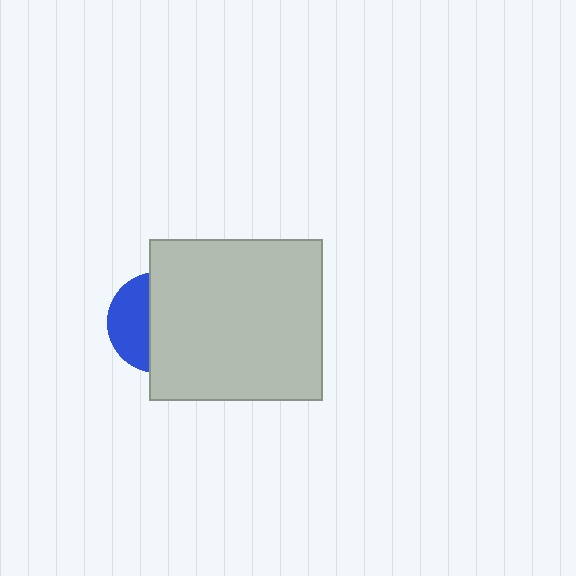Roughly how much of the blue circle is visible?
A small part of it is visible (roughly 40%).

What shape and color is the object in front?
The object in front is a light gray rectangle.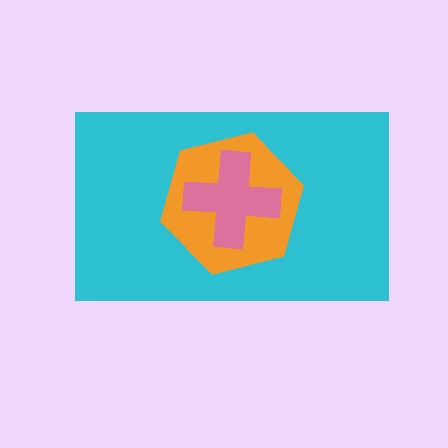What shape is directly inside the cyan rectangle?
The orange hexagon.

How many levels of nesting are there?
3.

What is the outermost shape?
The cyan rectangle.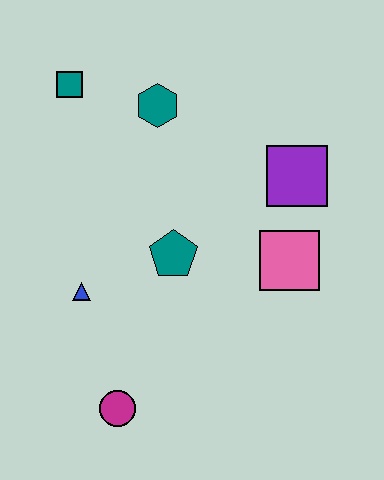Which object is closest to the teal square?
The teal hexagon is closest to the teal square.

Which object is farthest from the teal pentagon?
The teal square is farthest from the teal pentagon.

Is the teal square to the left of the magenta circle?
Yes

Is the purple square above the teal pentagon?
Yes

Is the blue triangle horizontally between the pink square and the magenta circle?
No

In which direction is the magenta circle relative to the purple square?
The magenta circle is below the purple square.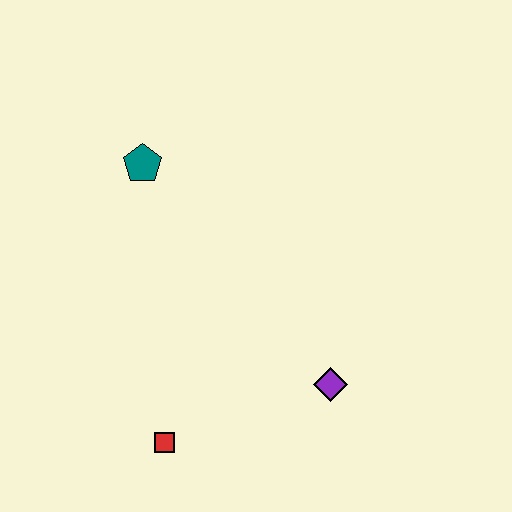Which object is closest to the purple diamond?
The red square is closest to the purple diamond.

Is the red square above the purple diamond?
No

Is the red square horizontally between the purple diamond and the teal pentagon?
Yes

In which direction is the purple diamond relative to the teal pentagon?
The purple diamond is below the teal pentagon.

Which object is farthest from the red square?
The teal pentagon is farthest from the red square.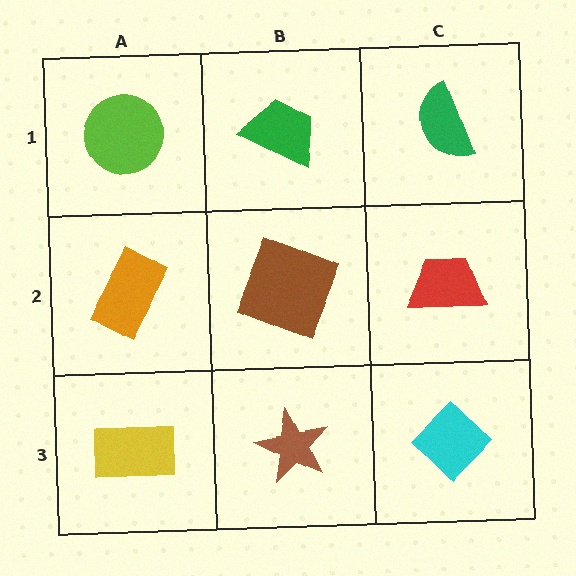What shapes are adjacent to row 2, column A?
A lime circle (row 1, column A), a yellow rectangle (row 3, column A), a brown square (row 2, column B).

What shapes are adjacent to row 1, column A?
An orange rectangle (row 2, column A), a green trapezoid (row 1, column B).